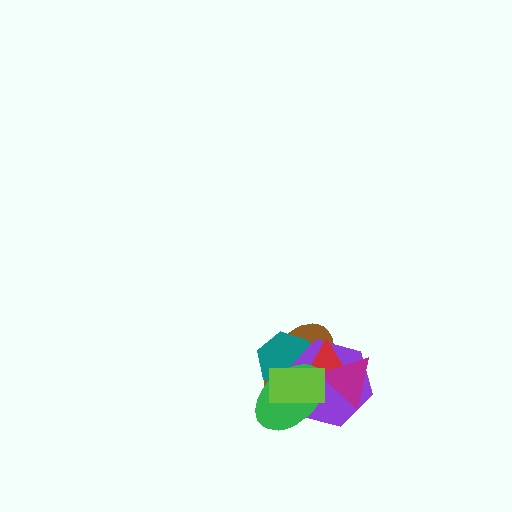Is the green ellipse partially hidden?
Yes, it is partially covered by another shape.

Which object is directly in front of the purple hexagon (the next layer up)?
The red triangle is directly in front of the purple hexagon.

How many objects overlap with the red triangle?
6 objects overlap with the red triangle.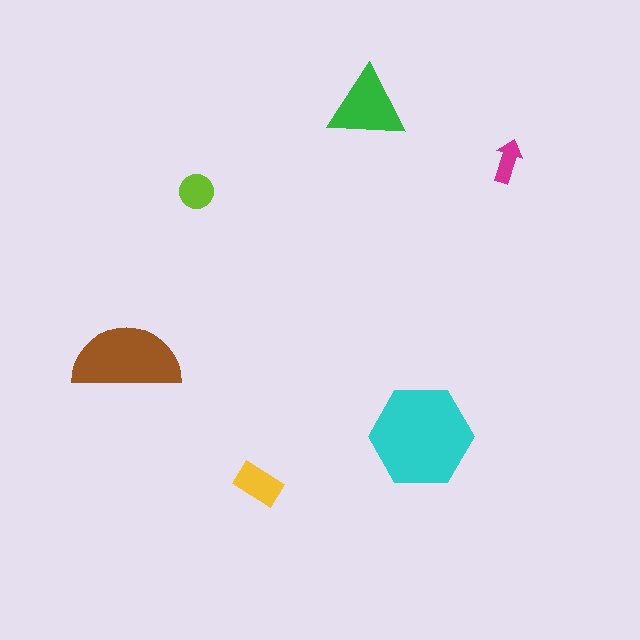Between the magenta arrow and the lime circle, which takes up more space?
The lime circle.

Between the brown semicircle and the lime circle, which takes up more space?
The brown semicircle.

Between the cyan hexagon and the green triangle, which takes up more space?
The cyan hexagon.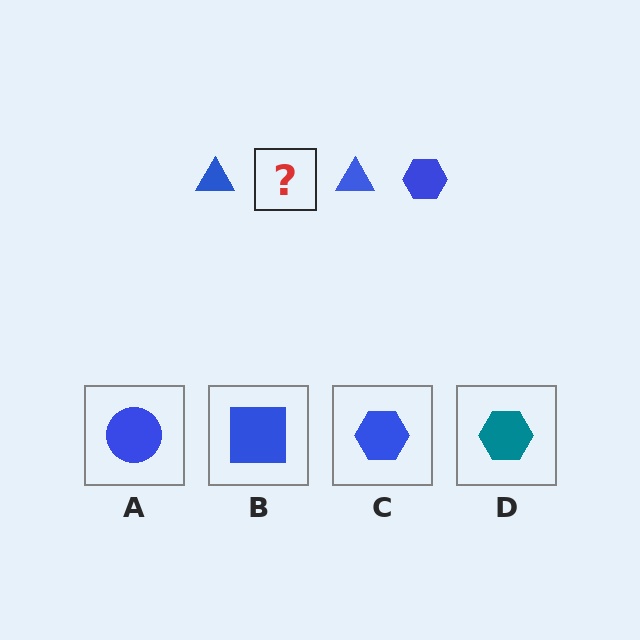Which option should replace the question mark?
Option C.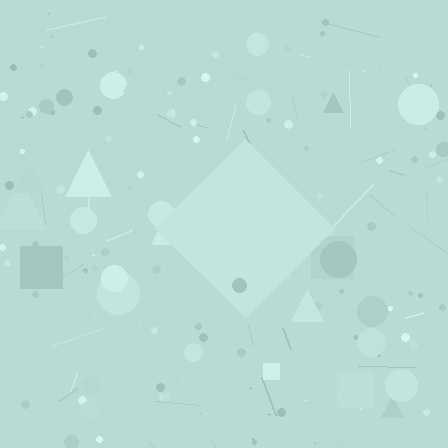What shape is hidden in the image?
A diamond is hidden in the image.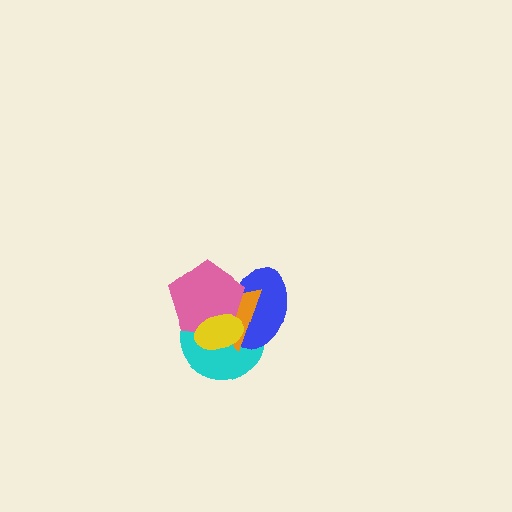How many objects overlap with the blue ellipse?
4 objects overlap with the blue ellipse.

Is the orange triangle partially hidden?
Yes, it is partially covered by another shape.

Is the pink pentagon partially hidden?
Yes, it is partially covered by another shape.